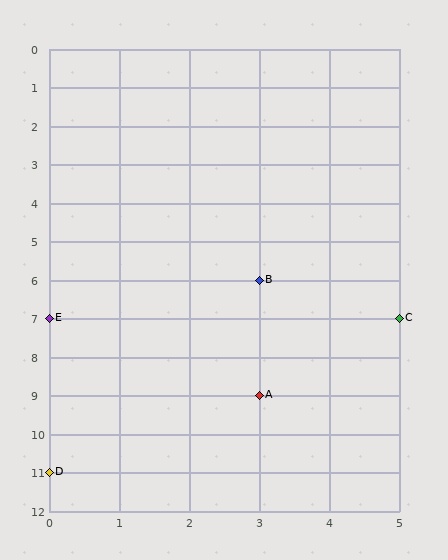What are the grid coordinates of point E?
Point E is at grid coordinates (0, 7).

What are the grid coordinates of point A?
Point A is at grid coordinates (3, 9).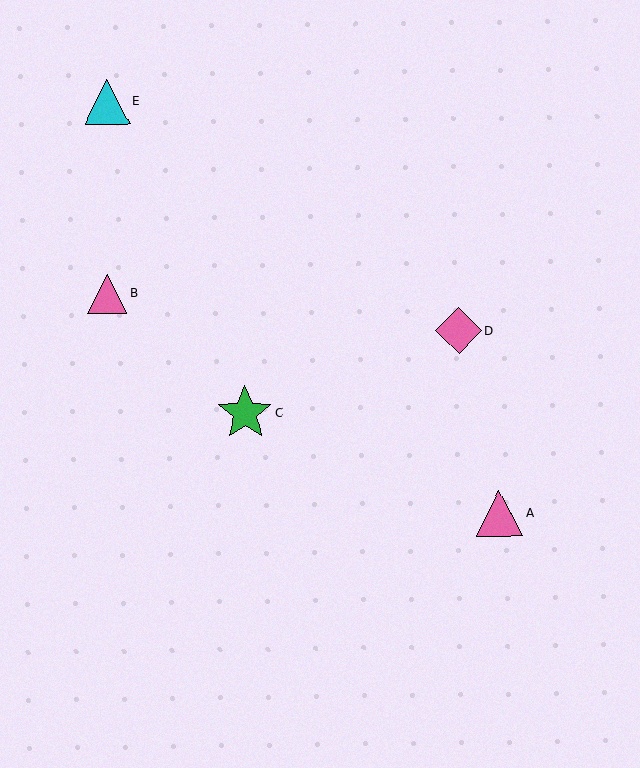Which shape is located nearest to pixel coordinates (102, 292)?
The pink triangle (labeled B) at (107, 294) is nearest to that location.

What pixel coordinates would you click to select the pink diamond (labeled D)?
Click at (459, 331) to select the pink diamond D.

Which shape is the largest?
The green star (labeled C) is the largest.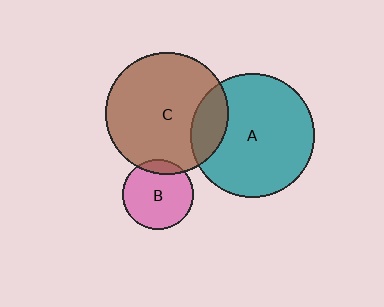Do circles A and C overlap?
Yes.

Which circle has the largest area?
Circle A (teal).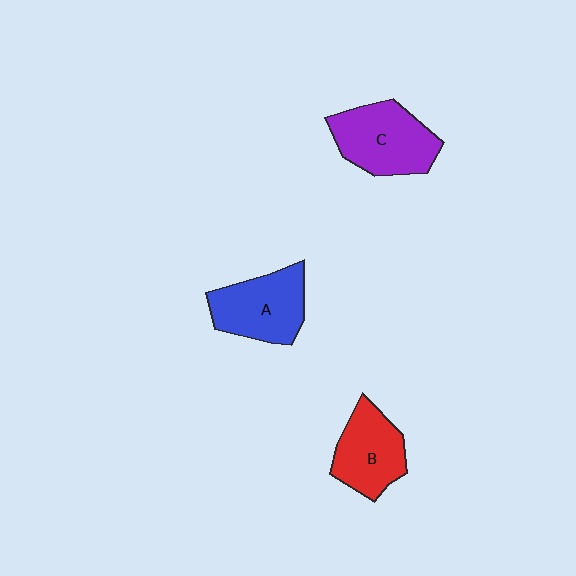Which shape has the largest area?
Shape C (purple).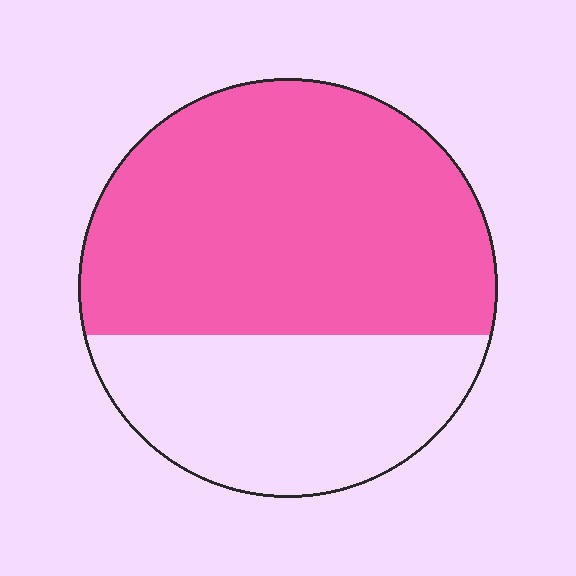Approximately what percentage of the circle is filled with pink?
Approximately 65%.